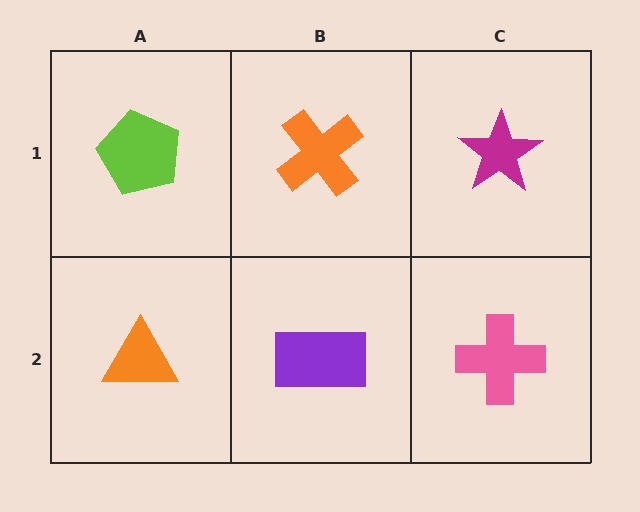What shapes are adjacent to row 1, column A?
An orange triangle (row 2, column A), an orange cross (row 1, column B).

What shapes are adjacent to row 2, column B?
An orange cross (row 1, column B), an orange triangle (row 2, column A), a pink cross (row 2, column C).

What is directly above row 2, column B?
An orange cross.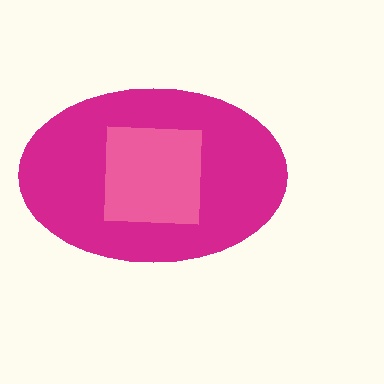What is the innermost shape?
The pink square.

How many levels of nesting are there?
2.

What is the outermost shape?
The magenta ellipse.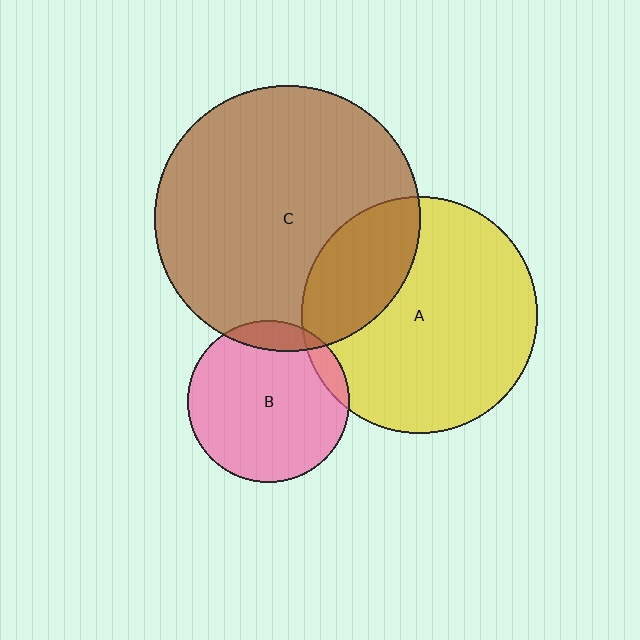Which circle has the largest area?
Circle C (brown).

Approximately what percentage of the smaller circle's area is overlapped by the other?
Approximately 10%.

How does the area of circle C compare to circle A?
Approximately 1.3 times.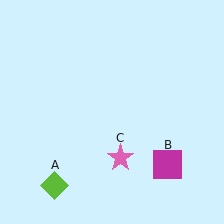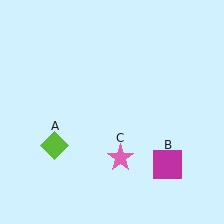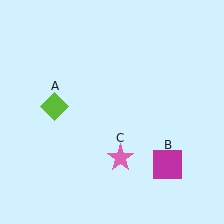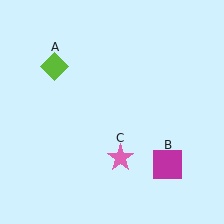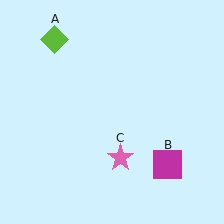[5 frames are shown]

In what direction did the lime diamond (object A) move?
The lime diamond (object A) moved up.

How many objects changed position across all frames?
1 object changed position: lime diamond (object A).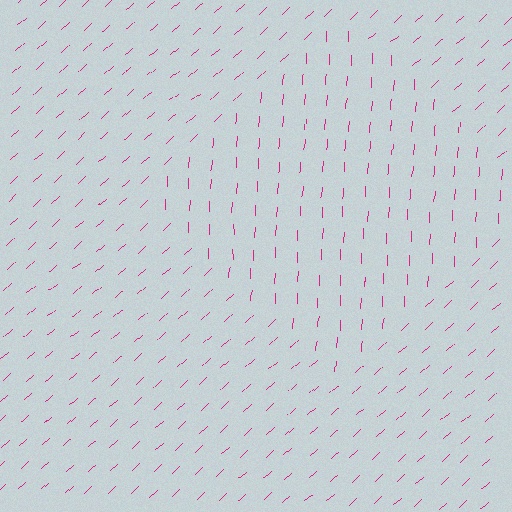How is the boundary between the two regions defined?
The boundary is defined purely by a change in line orientation (approximately 45 degrees difference). All lines are the same color and thickness.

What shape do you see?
I see a diamond.